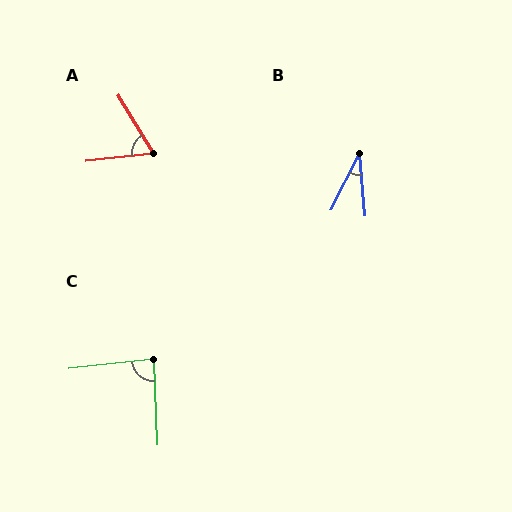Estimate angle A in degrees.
Approximately 65 degrees.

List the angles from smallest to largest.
B (32°), A (65°), C (86°).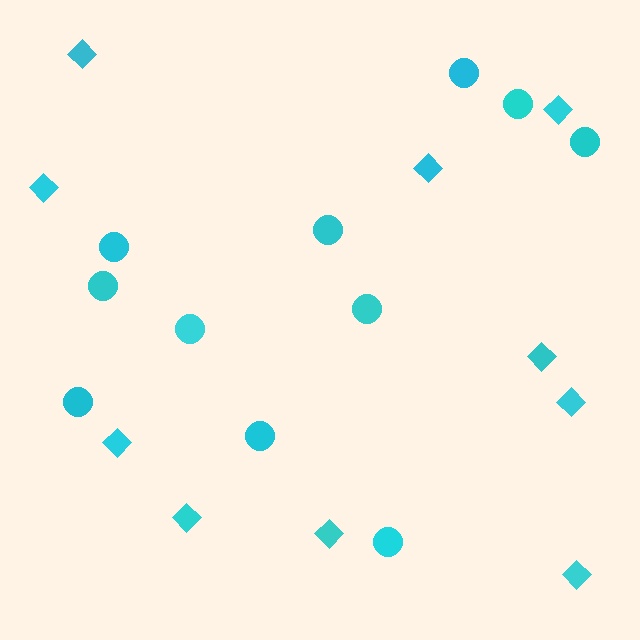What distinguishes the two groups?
There are 2 groups: one group of circles (11) and one group of diamonds (10).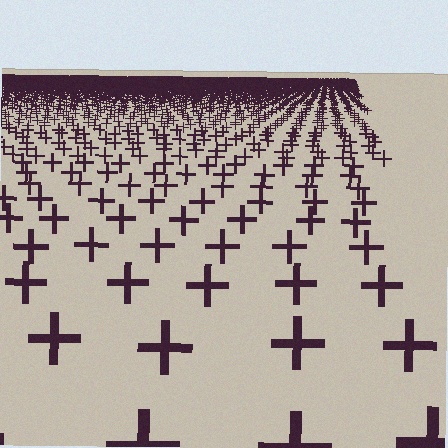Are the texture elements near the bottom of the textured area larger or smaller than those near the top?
Larger. Near the bottom, elements are closer to the viewer and appear at a bigger on-screen size.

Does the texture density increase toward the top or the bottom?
Density increases toward the top.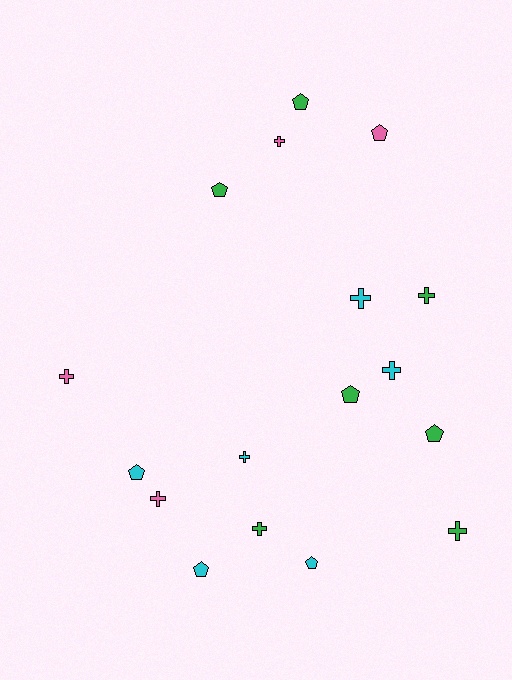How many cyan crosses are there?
There are 3 cyan crosses.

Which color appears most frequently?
Green, with 7 objects.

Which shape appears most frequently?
Cross, with 9 objects.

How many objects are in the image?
There are 17 objects.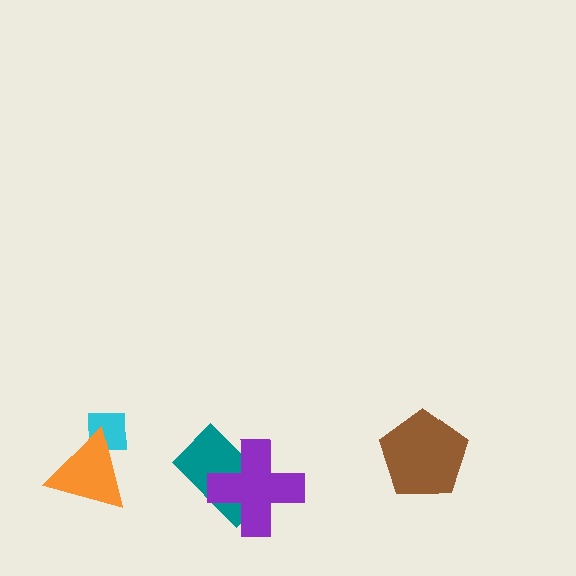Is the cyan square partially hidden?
Yes, it is partially covered by another shape.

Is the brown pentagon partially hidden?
No, no other shape covers it.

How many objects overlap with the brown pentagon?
0 objects overlap with the brown pentagon.